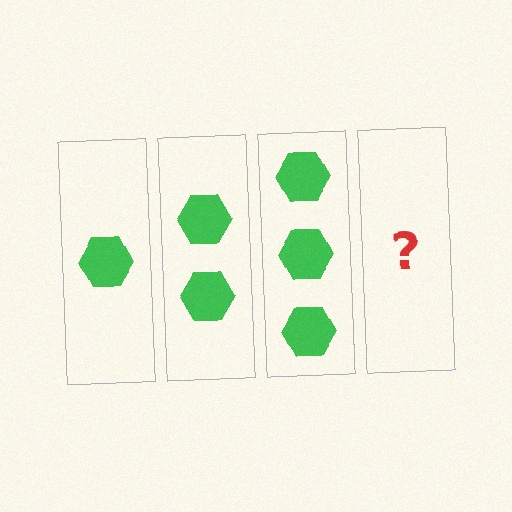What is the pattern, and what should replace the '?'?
The pattern is that each step adds one more hexagon. The '?' should be 4 hexagons.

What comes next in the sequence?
The next element should be 4 hexagons.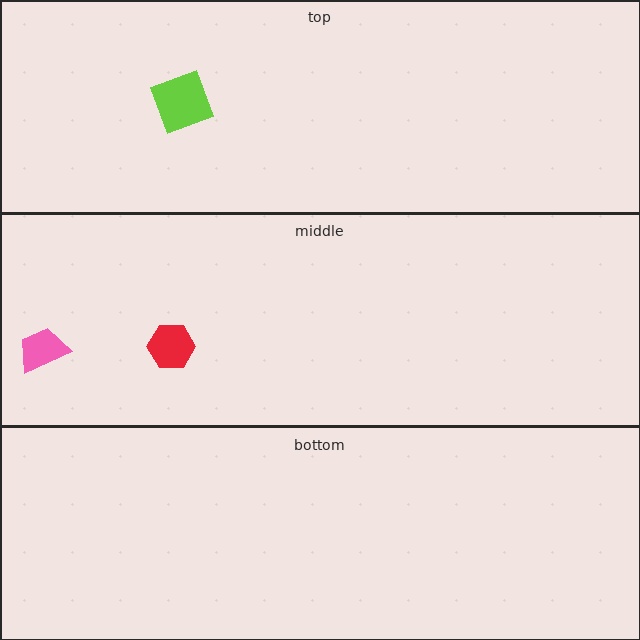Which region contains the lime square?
The top region.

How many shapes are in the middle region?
2.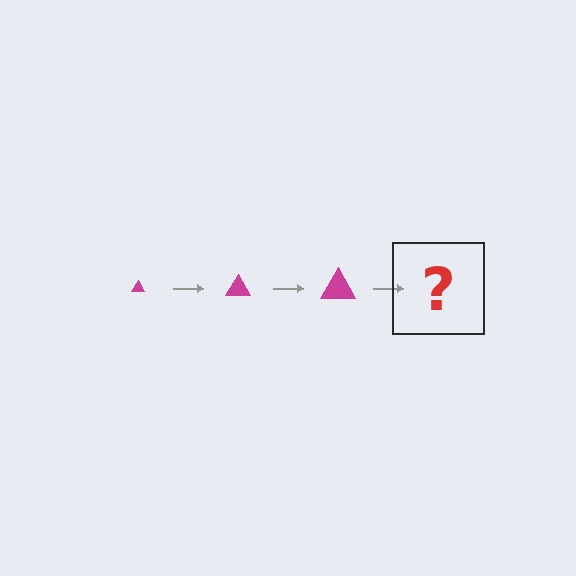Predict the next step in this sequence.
The next step is a magenta triangle, larger than the previous one.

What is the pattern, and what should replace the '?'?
The pattern is that the triangle gets progressively larger each step. The '?' should be a magenta triangle, larger than the previous one.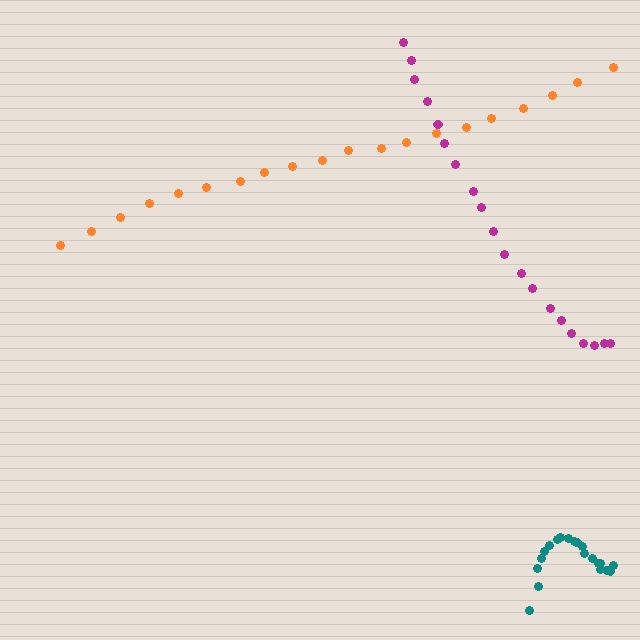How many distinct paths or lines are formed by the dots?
There are 3 distinct paths.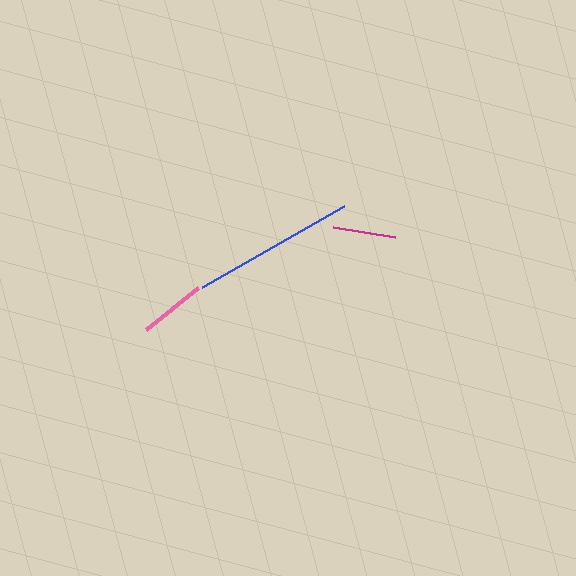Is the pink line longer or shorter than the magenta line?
The pink line is longer than the magenta line.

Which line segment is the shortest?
The magenta line is the shortest at approximately 63 pixels.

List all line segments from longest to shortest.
From longest to shortest: blue, pink, magenta.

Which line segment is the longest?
The blue line is the longest at approximately 163 pixels.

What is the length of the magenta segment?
The magenta segment is approximately 63 pixels long.